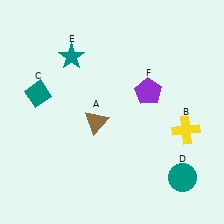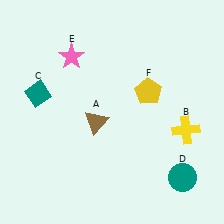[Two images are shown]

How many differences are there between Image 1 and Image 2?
There are 2 differences between the two images.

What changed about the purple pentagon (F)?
In Image 1, F is purple. In Image 2, it changed to yellow.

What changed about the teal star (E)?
In Image 1, E is teal. In Image 2, it changed to pink.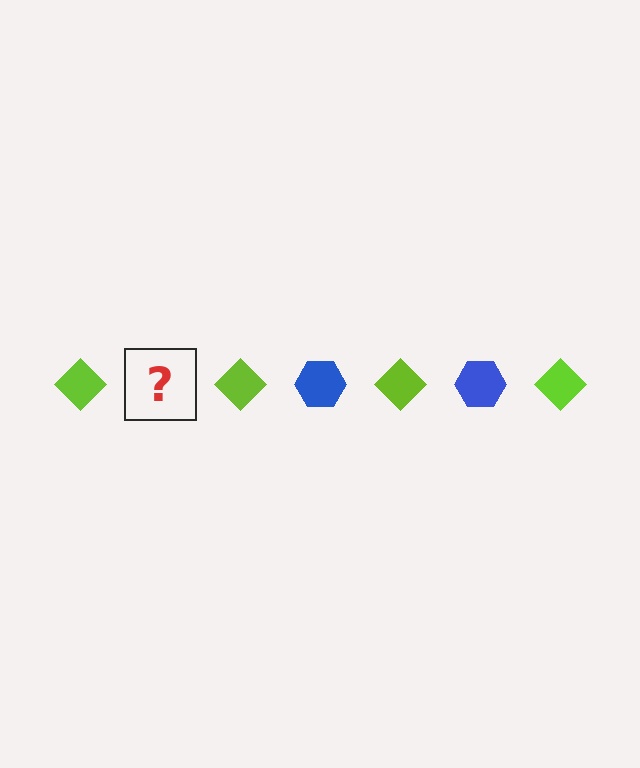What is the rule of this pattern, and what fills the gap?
The rule is that the pattern alternates between lime diamond and blue hexagon. The gap should be filled with a blue hexagon.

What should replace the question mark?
The question mark should be replaced with a blue hexagon.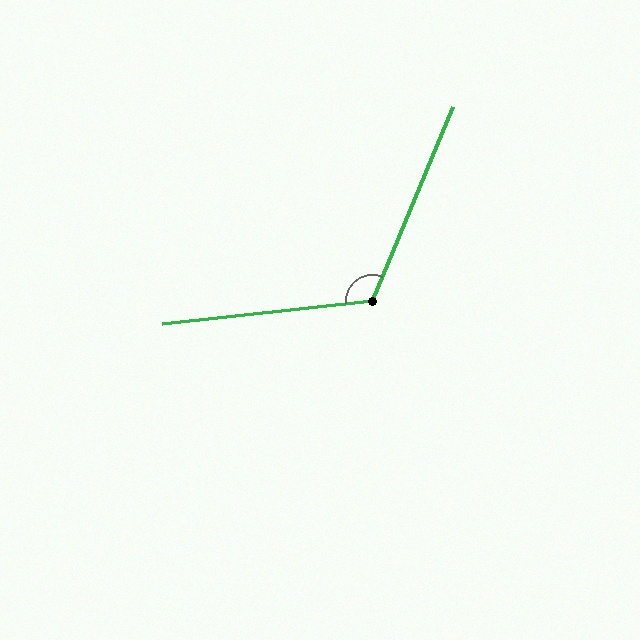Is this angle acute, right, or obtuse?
It is obtuse.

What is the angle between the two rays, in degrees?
Approximately 119 degrees.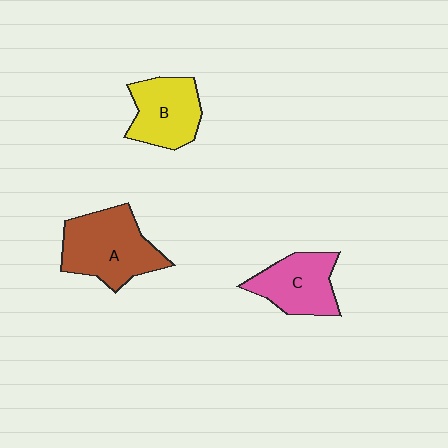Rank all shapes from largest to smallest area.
From largest to smallest: A (brown), B (yellow), C (pink).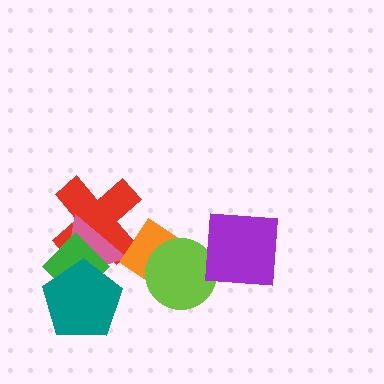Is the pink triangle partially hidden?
Yes, it is partially covered by another shape.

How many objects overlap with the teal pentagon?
2 objects overlap with the teal pentagon.